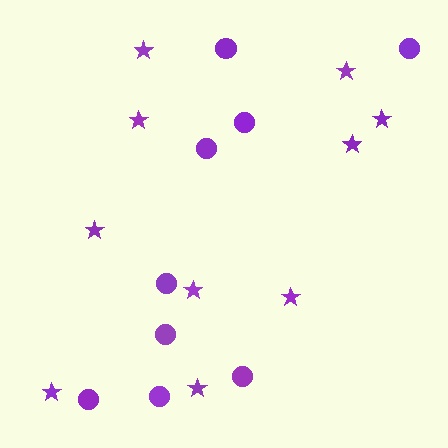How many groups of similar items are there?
There are 2 groups: one group of stars (10) and one group of circles (9).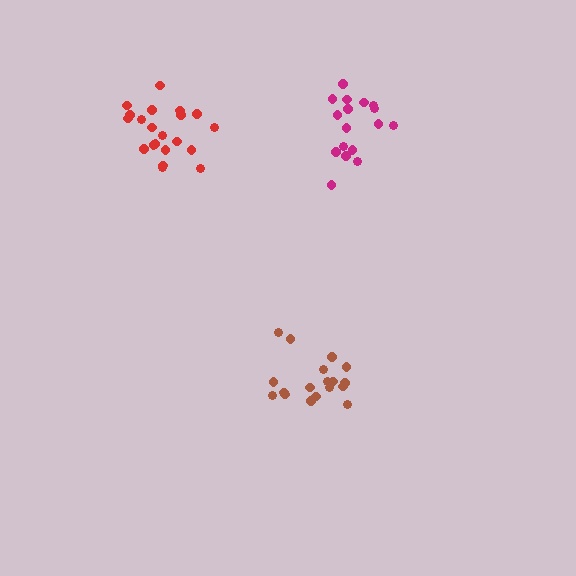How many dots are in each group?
Group 1: 17 dots, Group 2: 21 dots, Group 3: 18 dots (56 total).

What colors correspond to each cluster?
The clusters are colored: magenta, red, brown.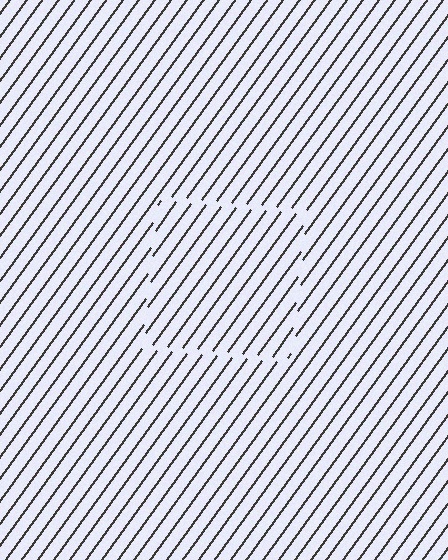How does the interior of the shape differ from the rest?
The interior of the shape contains the same grating, shifted by half a period — the contour is defined by the phase discontinuity where line-ends from the inner and outer gratings abut.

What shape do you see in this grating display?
An illusory square. The interior of the shape contains the same grating, shifted by half a period — the contour is defined by the phase discontinuity where line-ends from the inner and outer gratings abut.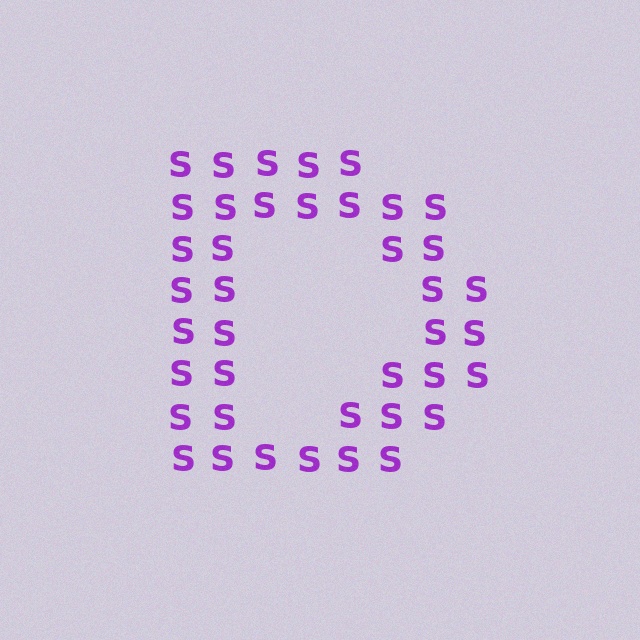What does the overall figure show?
The overall figure shows the letter D.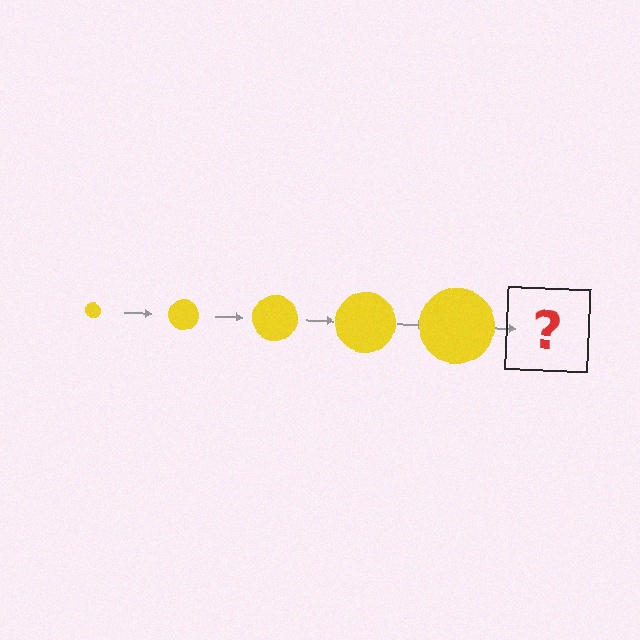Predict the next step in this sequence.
The next step is a yellow circle, larger than the previous one.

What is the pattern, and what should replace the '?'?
The pattern is that the circle gets progressively larger each step. The '?' should be a yellow circle, larger than the previous one.